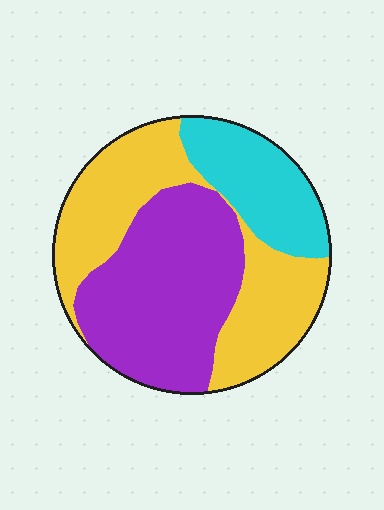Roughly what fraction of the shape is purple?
Purple covers roughly 40% of the shape.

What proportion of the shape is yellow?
Yellow takes up between a quarter and a half of the shape.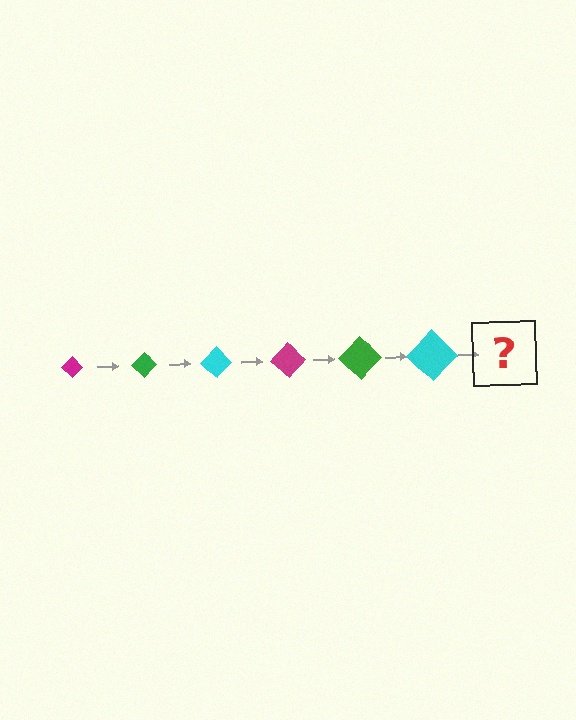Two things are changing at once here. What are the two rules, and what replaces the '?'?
The two rules are that the diamond grows larger each step and the color cycles through magenta, green, and cyan. The '?' should be a magenta diamond, larger than the previous one.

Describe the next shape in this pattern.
It should be a magenta diamond, larger than the previous one.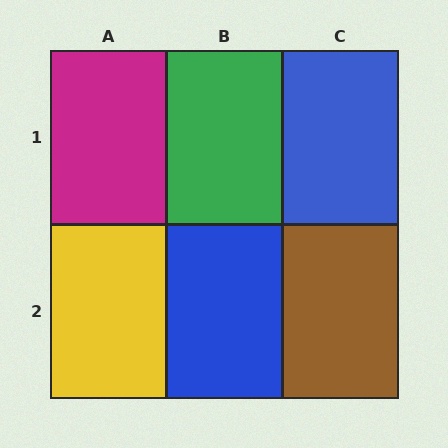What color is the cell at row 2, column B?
Blue.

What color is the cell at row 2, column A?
Yellow.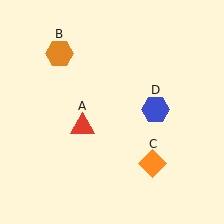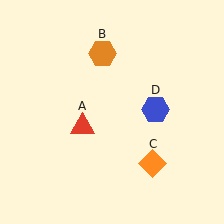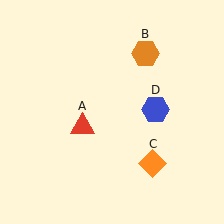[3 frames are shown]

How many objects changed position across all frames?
1 object changed position: orange hexagon (object B).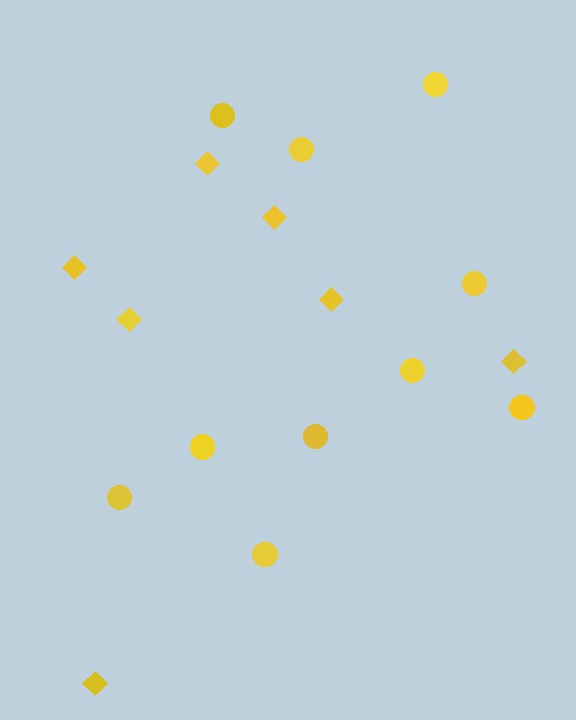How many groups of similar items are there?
There are 2 groups: one group of diamonds (7) and one group of circles (10).